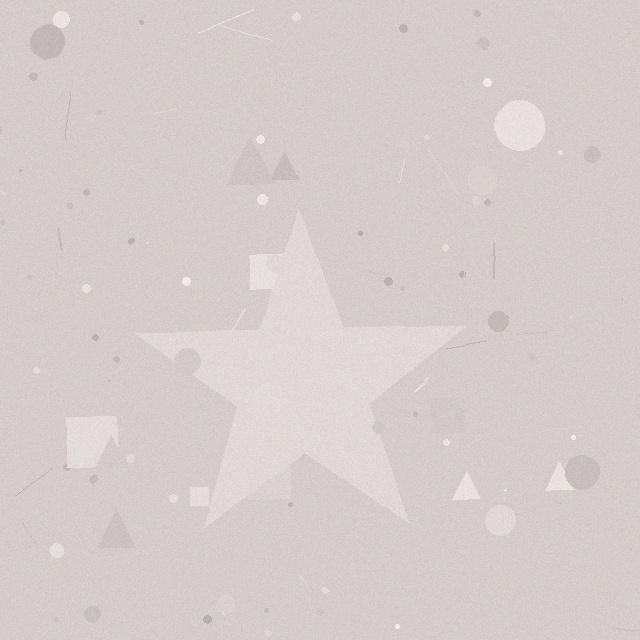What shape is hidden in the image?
A star is hidden in the image.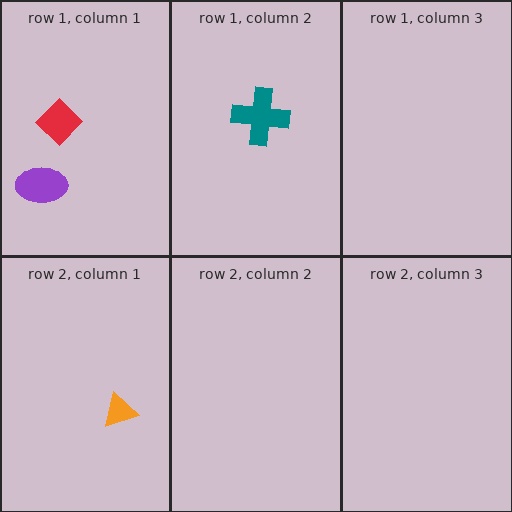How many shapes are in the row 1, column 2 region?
1.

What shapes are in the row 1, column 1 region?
The red diamond, the purple ellipse.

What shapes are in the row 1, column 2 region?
The teal cross.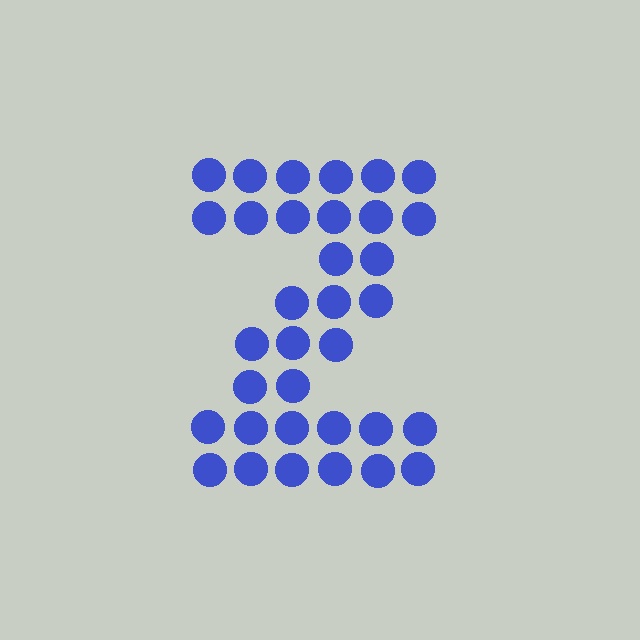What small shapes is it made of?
It is made of small circles.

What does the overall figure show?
The overall figure shows the letter Z.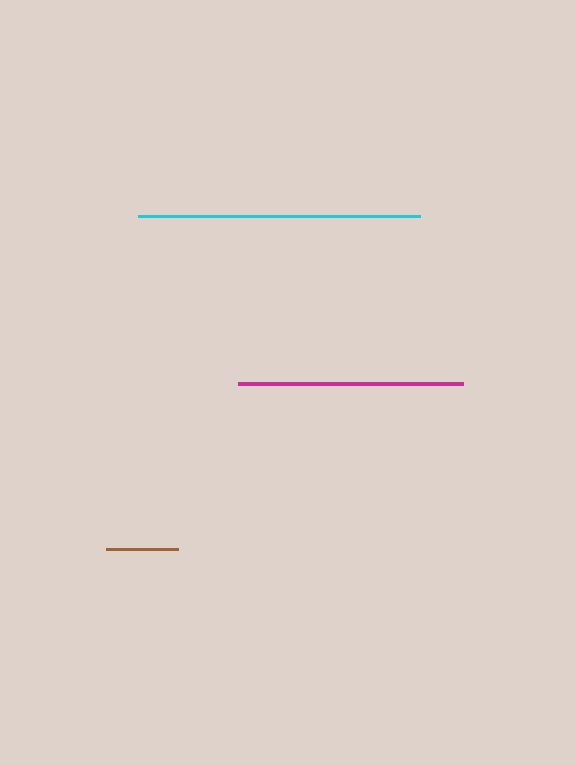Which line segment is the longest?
The cyan line is the longest at approximately 282 pixels.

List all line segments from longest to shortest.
From longest to shortest: cyan, magenta, brown.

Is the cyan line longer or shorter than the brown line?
The cyan line is longer than the brown line.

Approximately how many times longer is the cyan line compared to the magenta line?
The cyan line is approximately 1.3 times the length of the magenta line.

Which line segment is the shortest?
The brown line is the shortest at approximately 72 pixels.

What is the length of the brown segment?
The brown segment is approximately 72 pixels long.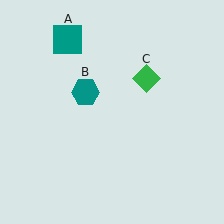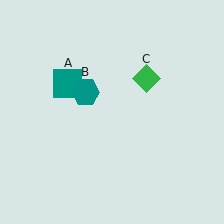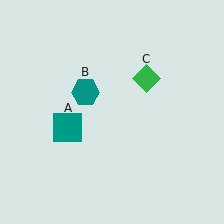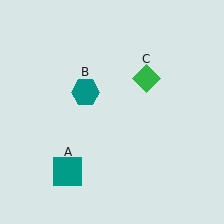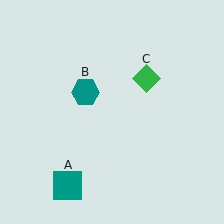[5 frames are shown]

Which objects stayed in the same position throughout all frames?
Teal hexagon (object B) and green diamond (object C) remained stationary.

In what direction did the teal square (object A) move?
The teal square (object A) moved down.